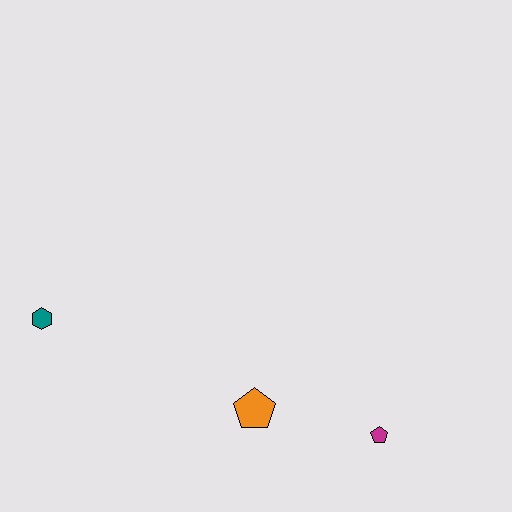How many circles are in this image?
There are no circles.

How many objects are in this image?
There are 3 objects.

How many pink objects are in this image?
There are no pink objects.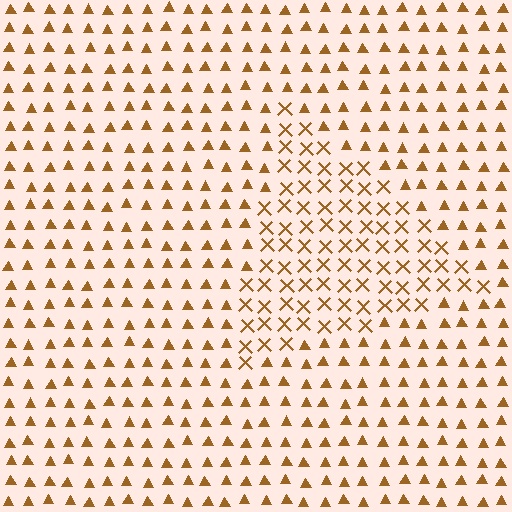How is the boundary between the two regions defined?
The boundary is defined by a change in element shape: X marks inside vs. triangles outside. All elements share the same color and spacing.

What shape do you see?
I see a triangle.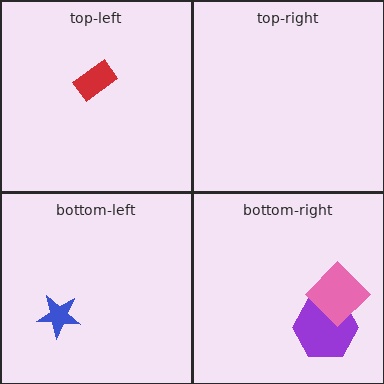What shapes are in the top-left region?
The red rectangle.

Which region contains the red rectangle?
The top-left region.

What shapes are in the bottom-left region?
The blue star.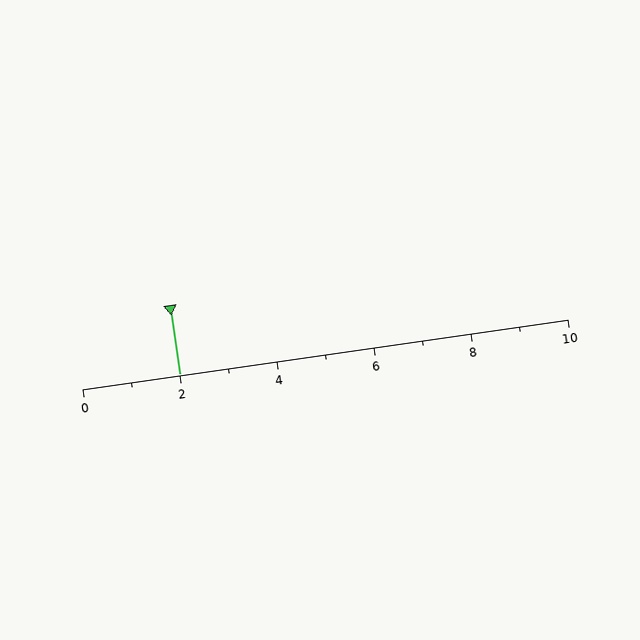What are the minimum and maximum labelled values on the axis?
The axis runs from 0 to 10.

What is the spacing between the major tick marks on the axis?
The major ticks are spaced 2 apart.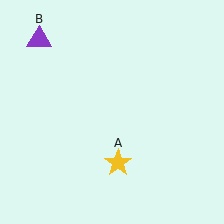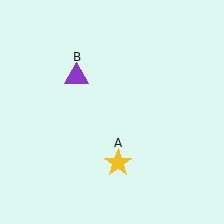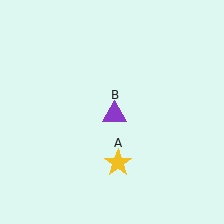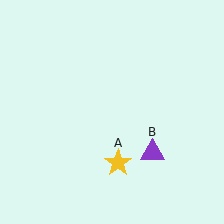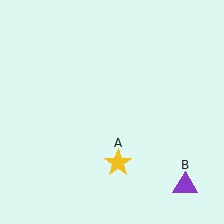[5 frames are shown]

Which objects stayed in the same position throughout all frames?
Yellow star (object A) remained stationary.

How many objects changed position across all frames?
1 object changed position: purple triangle (object B).